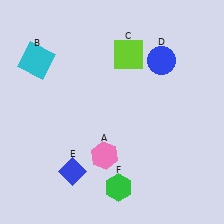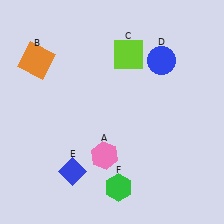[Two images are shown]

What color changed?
The square (B) changed from cyan in Image 1 to orange in Image 2.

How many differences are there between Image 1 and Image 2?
There is 1 difference between the two images.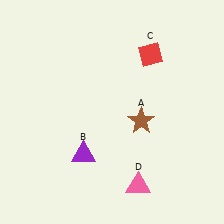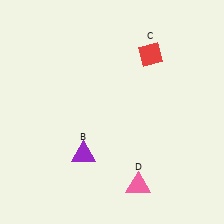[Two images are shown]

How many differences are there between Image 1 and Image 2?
There is 1 difference between the two images.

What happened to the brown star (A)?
The brown star (A) was removed in Image 2. It was in the bottom-right area of Image 1.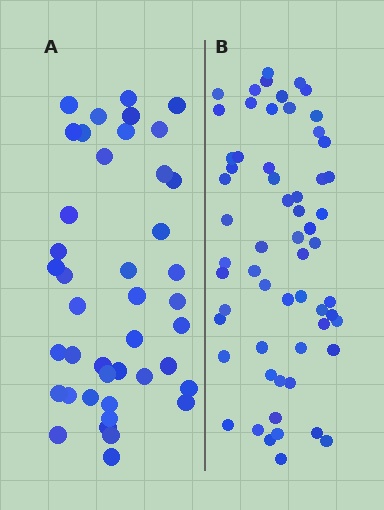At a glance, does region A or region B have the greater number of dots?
Region B (the right region) has more dots.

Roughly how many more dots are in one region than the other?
Region B has approximately 20 more dots than region A.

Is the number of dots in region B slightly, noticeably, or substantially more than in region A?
Region B has noticeably more, but not dramatically so. The ratio is roughly 1.4 to 1.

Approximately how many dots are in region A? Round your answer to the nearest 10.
About 40 dots. (The exact count is 42, which rounds to 40.)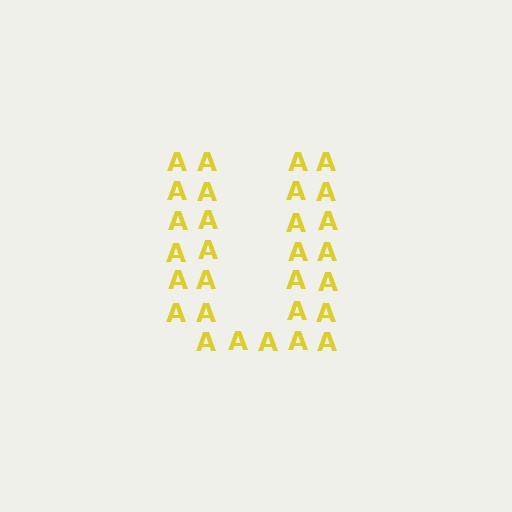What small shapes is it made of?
It is made of small letter A's.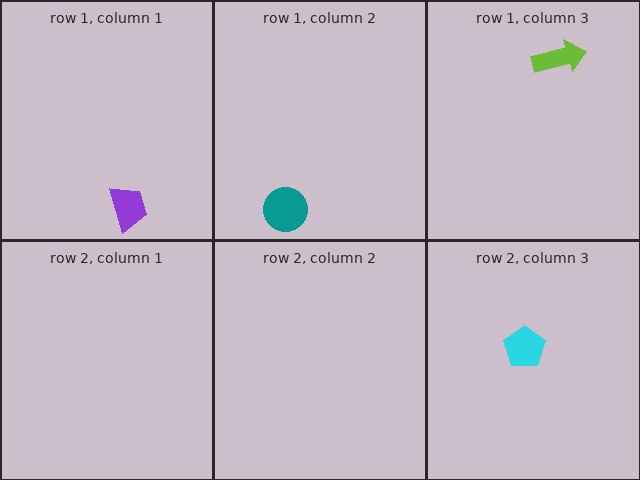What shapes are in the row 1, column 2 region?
The teal circle.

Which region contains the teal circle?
The row 1, column 2 region.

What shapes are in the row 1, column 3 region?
The lime arrow.